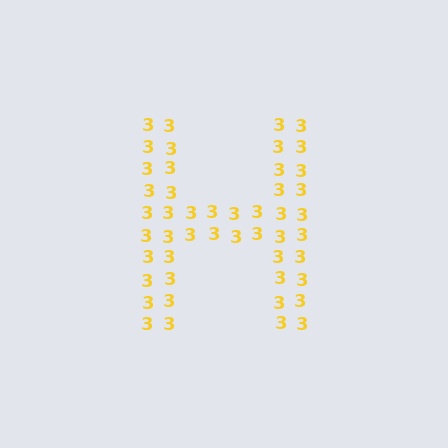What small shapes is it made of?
It is made of small digit 3's.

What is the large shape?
The large shape is the letter H.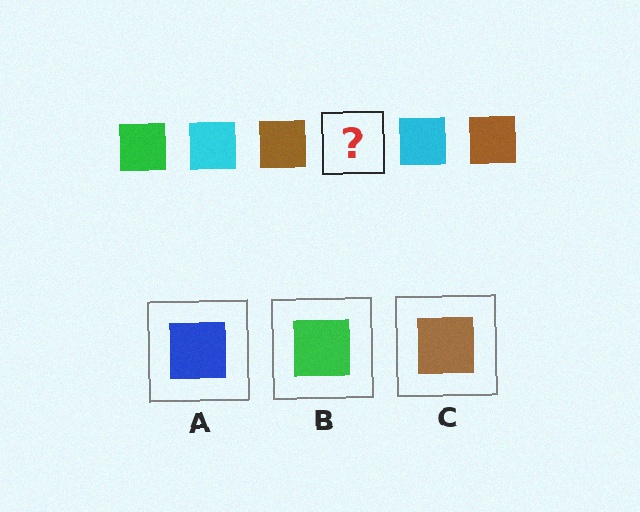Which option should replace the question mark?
Option B.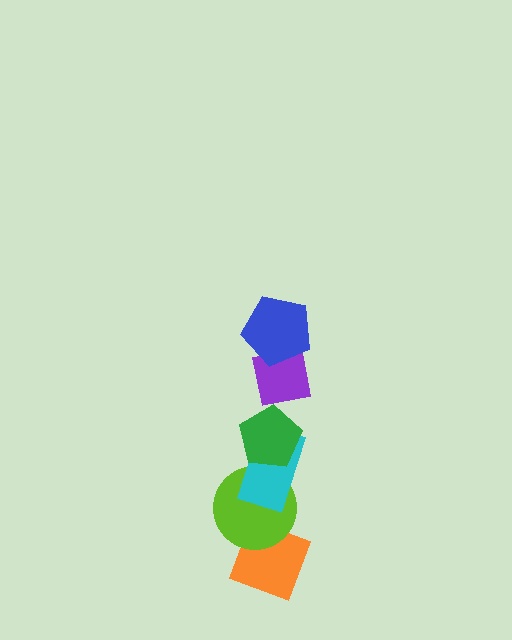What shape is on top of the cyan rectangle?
The green pentagon is on top of the cyan rectangle.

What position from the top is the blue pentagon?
The blue pentagon is 1st from the top.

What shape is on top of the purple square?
The blue pentagon is on top of the purple square.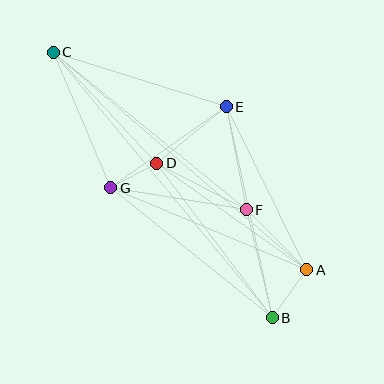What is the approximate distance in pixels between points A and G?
The distance between A and G is approximately 213 pixels.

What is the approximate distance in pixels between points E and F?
The distance between E and F is approximately 105 pixels.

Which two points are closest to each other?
Points D and G are closest to each other.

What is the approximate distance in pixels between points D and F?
The distance between D and F is approximately 100 pixels.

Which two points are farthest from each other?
Points B and C are farthest from each other.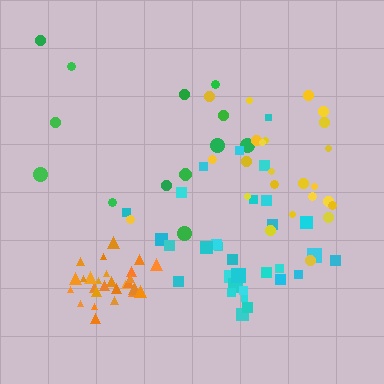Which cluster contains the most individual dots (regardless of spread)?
Cyan (31).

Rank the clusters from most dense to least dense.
orange, cyan, yellow, green.